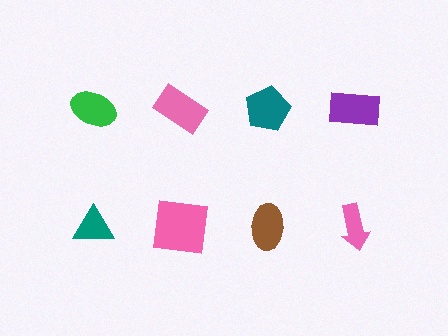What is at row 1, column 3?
A teal pentagon.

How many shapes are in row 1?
4 shapes.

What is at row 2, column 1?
A teal triangle.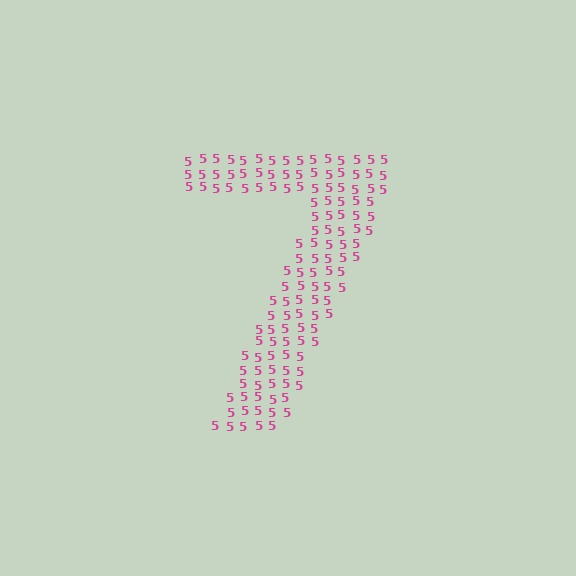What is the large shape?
The large shape is the digit 7.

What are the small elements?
The small elements are digit 5's.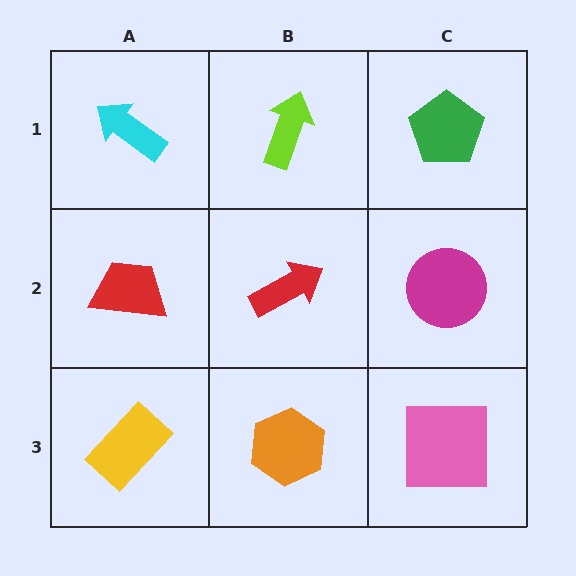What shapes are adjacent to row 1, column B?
A red arrow (row 2, column B), a cyan arrow (row 1, column A), a green pentagon (row 1, column C).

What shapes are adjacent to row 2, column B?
A lime arrow (row 1, column B), an orange hexagon (row 3, column B), a red trapezoid (row 2, column A), a magenta circle (row 2, column C).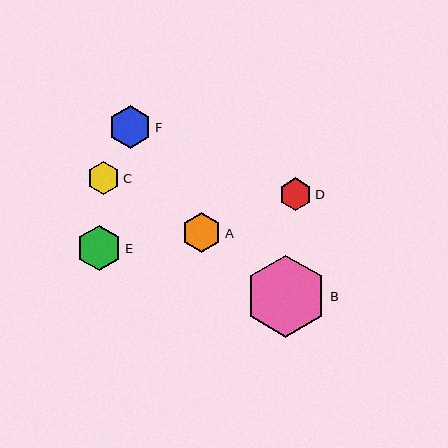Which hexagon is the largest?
Hexagon B is the largest with a size of approximately 82 pixels.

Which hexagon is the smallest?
Hexagon D is the smallest with a size of approximately 33 pixels.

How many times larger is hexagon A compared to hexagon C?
Hexagon A is approximately 1.2 times the size of hexagon C.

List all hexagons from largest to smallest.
From largest to smallest: B, E, F, A, C, D.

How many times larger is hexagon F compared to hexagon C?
Hexagon F is approximately 1.3 times the size of hexagon C.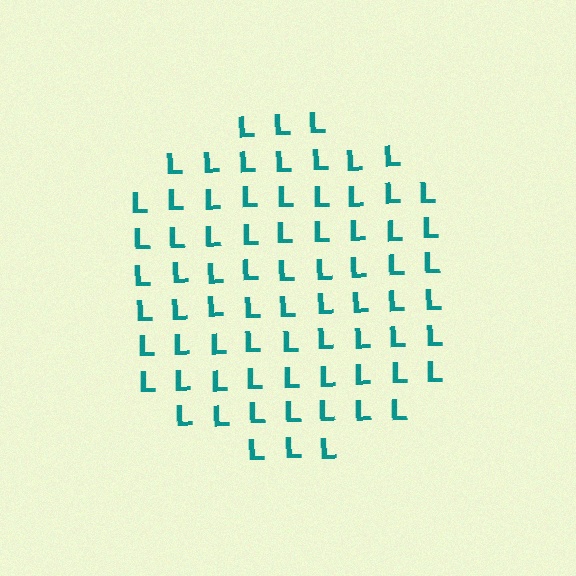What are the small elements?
The small elements are letter L's.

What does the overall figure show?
The overall figure shows a circle.